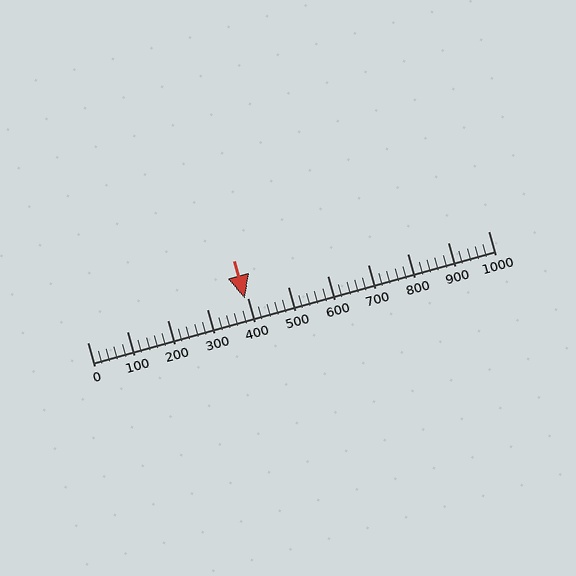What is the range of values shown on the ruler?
The ruler shows values from 0 to 1000.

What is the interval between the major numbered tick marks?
The major tick marks are spaced 100 units apart.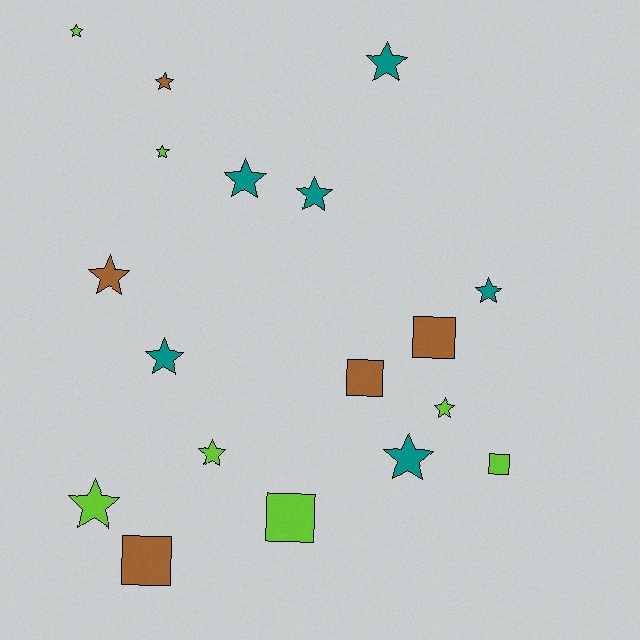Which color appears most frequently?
Lime, with 7 objects.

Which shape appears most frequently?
Star, with 13 objects.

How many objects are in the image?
There are 18 objects.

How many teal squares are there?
There are no teal squares.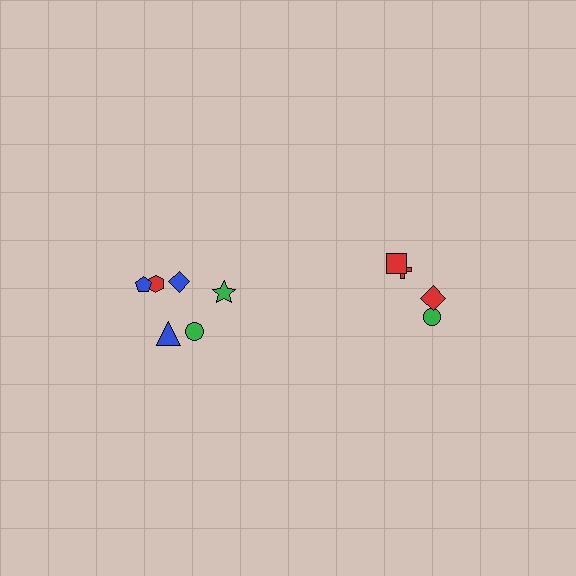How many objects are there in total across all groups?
There are 10 objects.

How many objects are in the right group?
There are 4 objects.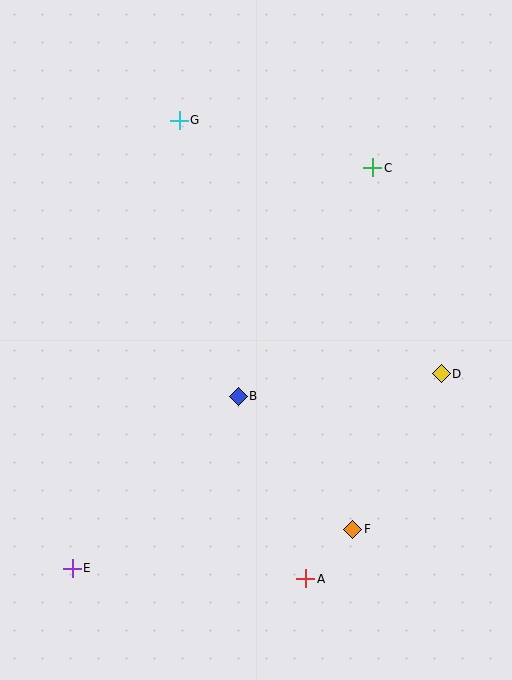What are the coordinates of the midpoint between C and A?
The midpoint between C and A is at (339, 373).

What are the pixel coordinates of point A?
Point A is at (306, 579).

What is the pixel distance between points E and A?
The distance between E and A is 234 pixels.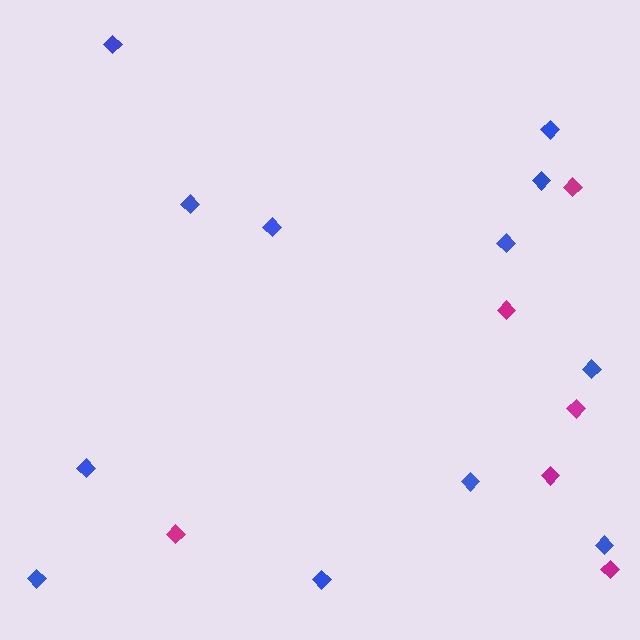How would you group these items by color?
There are 2 groups: one group of magenta diamonds (6) and one group of blue diamonds (12).